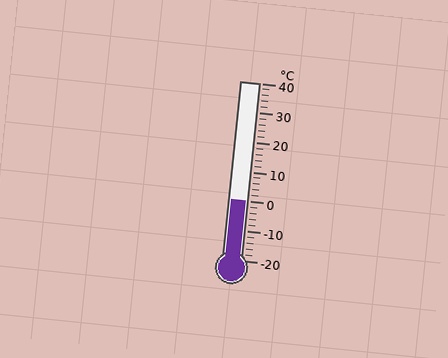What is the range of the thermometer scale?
The thermometer scale ranges from -20°C to 40°C.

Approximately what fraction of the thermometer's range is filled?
The thermometer is filled to approximately 35% of its range.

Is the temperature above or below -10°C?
The temperature is above -10°C.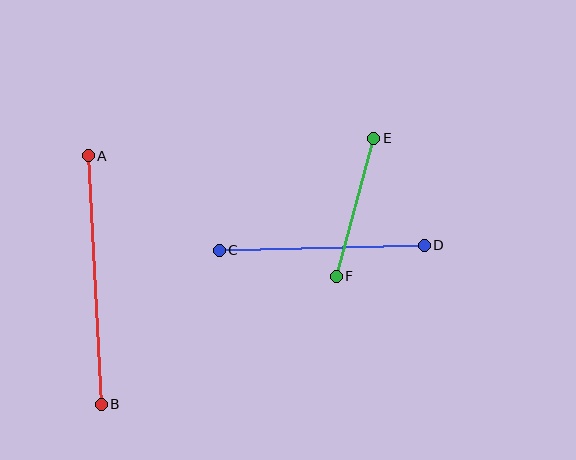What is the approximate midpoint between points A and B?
The midpoint is at approximately (95, 280) pixels.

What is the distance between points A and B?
The distance is approximately 249 pixels.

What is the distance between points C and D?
The distance is approximately 205 pixels.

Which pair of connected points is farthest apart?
Points A and B are farthest apart.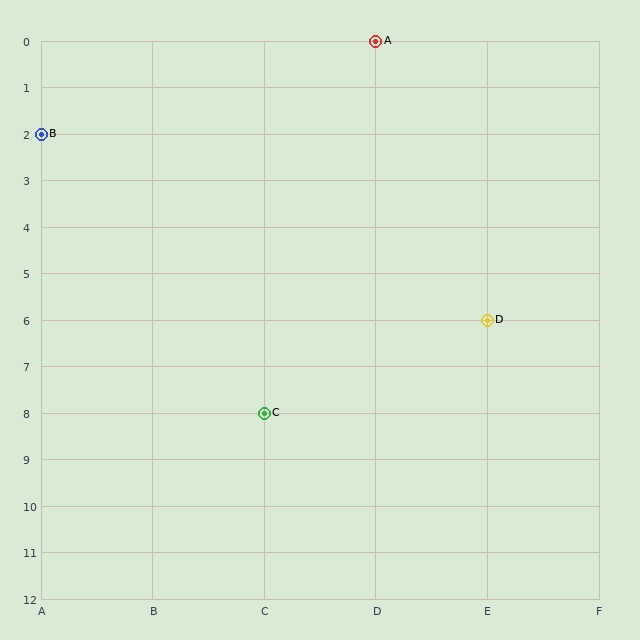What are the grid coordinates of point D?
Point D is at grid coordinates (E, 6).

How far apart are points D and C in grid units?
Points D and C are 2 columns and 2 rows apart (about 2.8 grid units diagonally).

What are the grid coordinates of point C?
Point C is at grid coordinates (C, 8).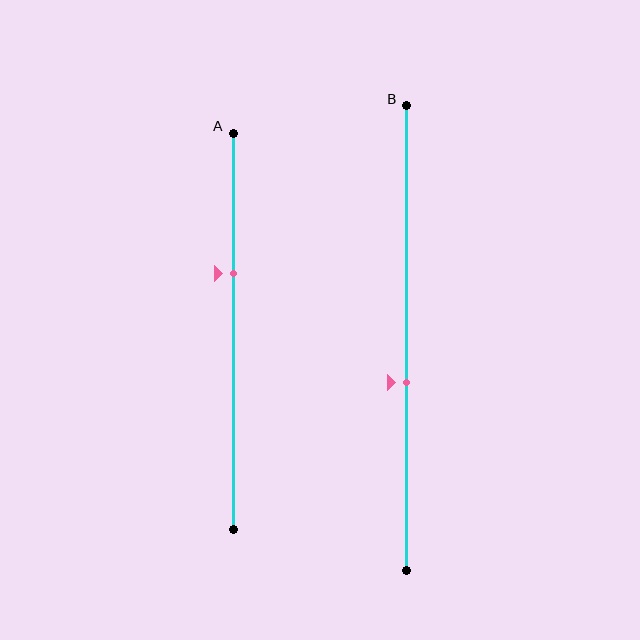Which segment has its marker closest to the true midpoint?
Segment B has its marker closest to the true midpoint.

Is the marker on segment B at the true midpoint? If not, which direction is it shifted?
No, the marker on segment B is shifted downward by about 10% of the segment length.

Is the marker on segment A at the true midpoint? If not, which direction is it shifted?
No, the marker on segment A is shifted upward by about 15% of the segment length.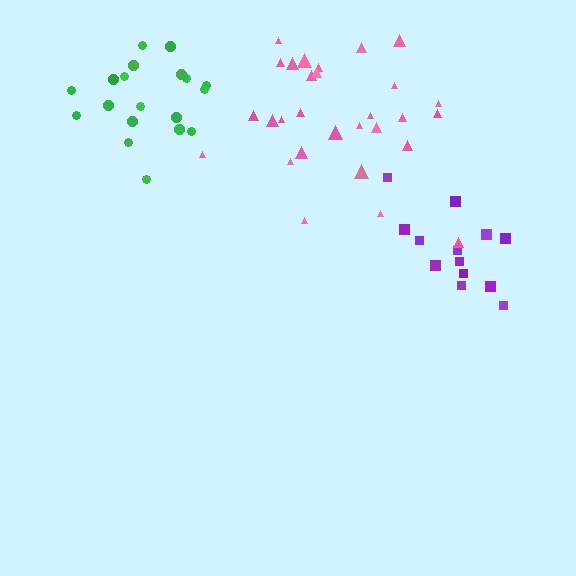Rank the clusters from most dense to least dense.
green, pink, purple.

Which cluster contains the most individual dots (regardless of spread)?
Pink (29).